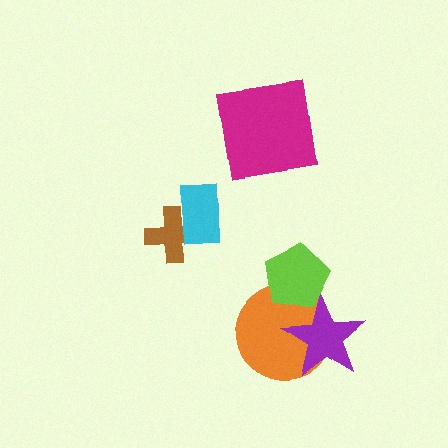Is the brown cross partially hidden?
Yes, it is partially covered by another shape.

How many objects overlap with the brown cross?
1 object overlaps with the brown cross.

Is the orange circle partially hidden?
Yes, it is partially covered by another shape.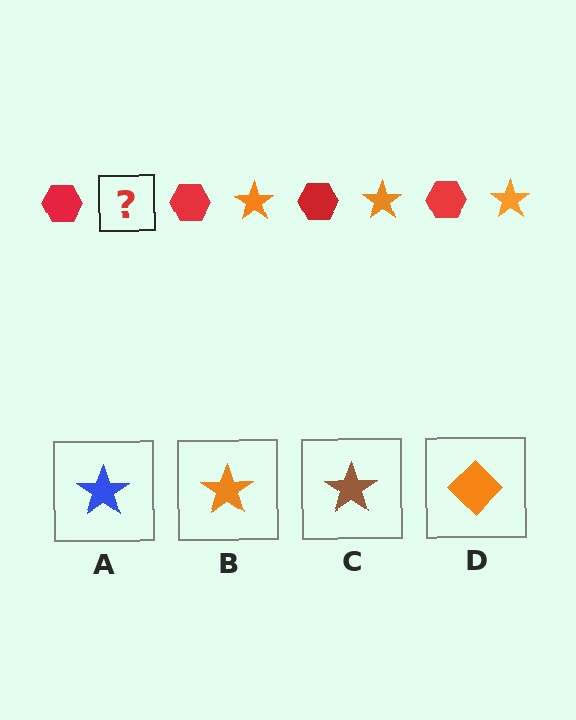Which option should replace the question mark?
Option B.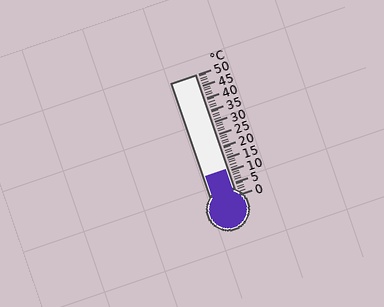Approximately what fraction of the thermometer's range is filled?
The thermometer is filled to approximately 20% of its range.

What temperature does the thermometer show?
The thermometer shows approximately 11°C.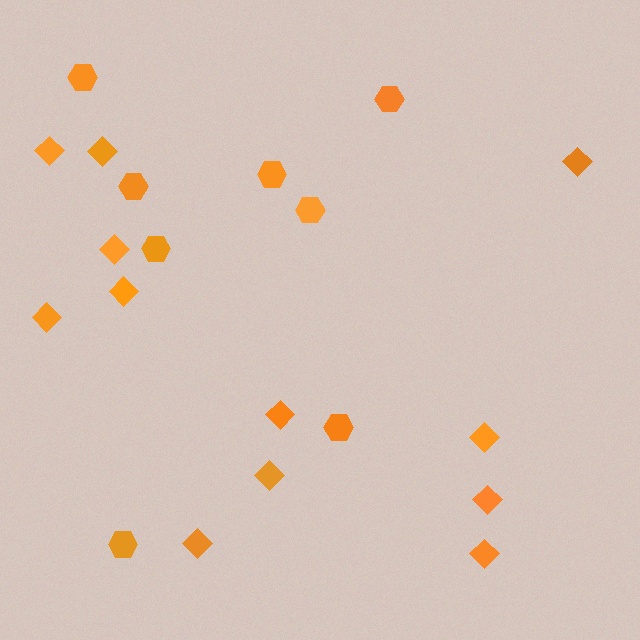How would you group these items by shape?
There are 2 groups: one group of hexagons (8) and one group of diamonds (12).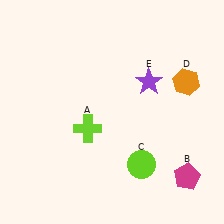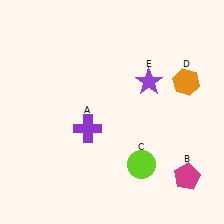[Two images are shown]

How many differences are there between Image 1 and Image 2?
There is 1 difference between the two images.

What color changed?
The cross (A) changed from lime in Image 1 to purple in Image 2.